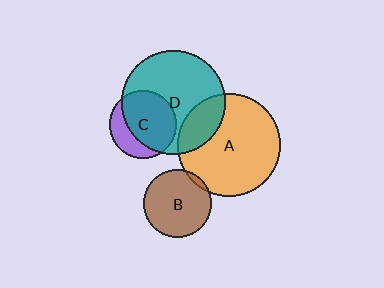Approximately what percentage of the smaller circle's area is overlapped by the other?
Approximately 20%.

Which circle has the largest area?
Circle D (teal).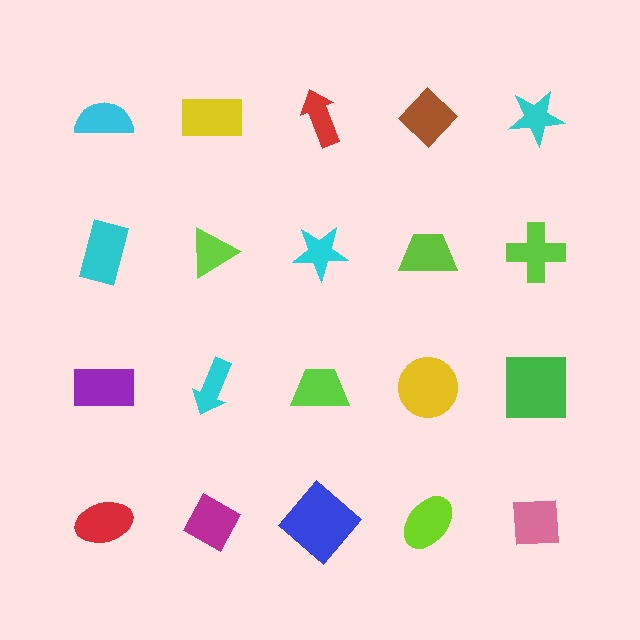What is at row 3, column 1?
A purple rectangle.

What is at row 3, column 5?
A green square.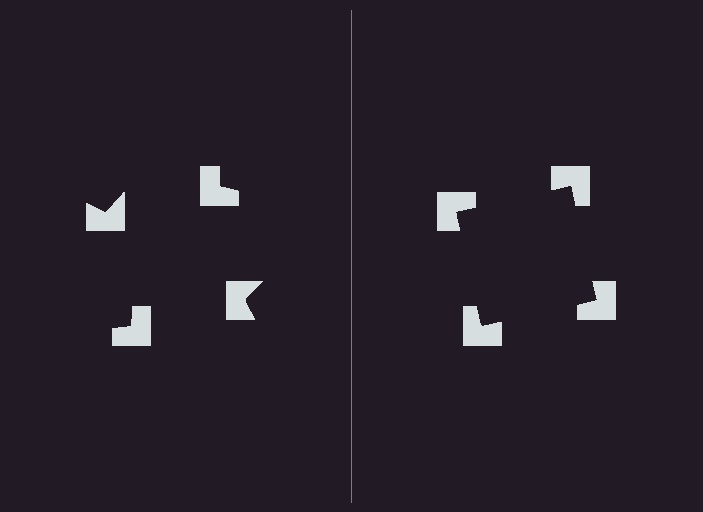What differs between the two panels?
The notched squares are positioned identically on both sides; only the wedge orientations differ. On the right they align to a square; on the left they are misaligned.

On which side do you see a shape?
An illusory square appears on the right side. On the left side the wedge cuts are rotated, so no coherent shape forms.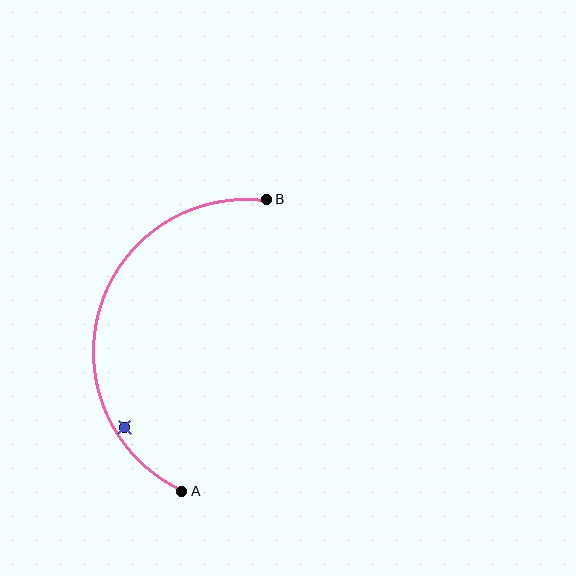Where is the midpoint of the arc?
The arc midpoint is the point on the curve farthest from the straight line joining A and B. It sits to the left of that line.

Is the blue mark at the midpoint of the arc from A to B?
No — the blue mark does not lie on the arc at all. It sits slightly inside the curve.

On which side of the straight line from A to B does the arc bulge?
The arc bulges to the left of the straight line connecting A and B.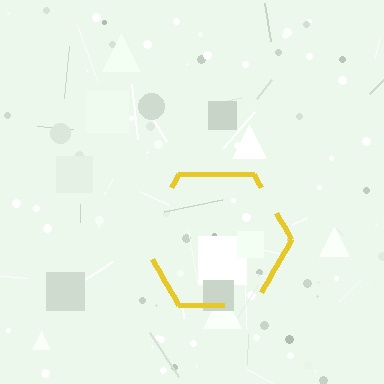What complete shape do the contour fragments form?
The contour fragments form a hexagon.